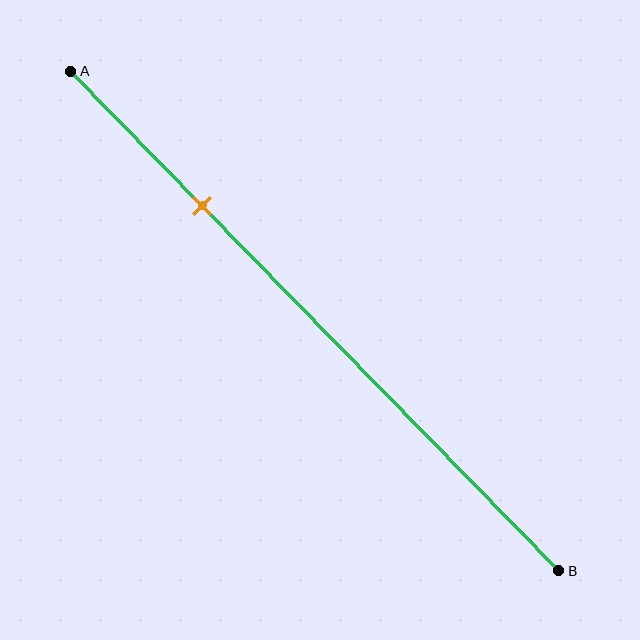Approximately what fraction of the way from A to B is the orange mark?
The orange mark is approximately 25% of the way from A to B.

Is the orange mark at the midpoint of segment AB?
No, the mark is at about 25% from A, not at the 50% midpoint.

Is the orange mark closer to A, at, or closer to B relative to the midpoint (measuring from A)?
The orange mark is closer to point A than the midpoint of segment AB.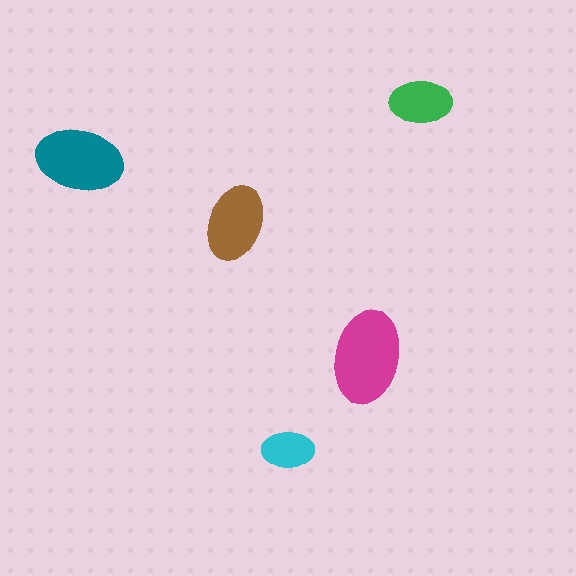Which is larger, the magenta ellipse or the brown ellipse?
The magenta one.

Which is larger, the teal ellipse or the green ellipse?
The teal one.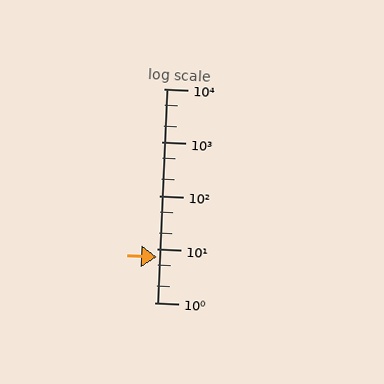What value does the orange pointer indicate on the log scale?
The pointer indicates approximately 7.2.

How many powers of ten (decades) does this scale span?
The scale spans 4 decades, from 1 to 10000.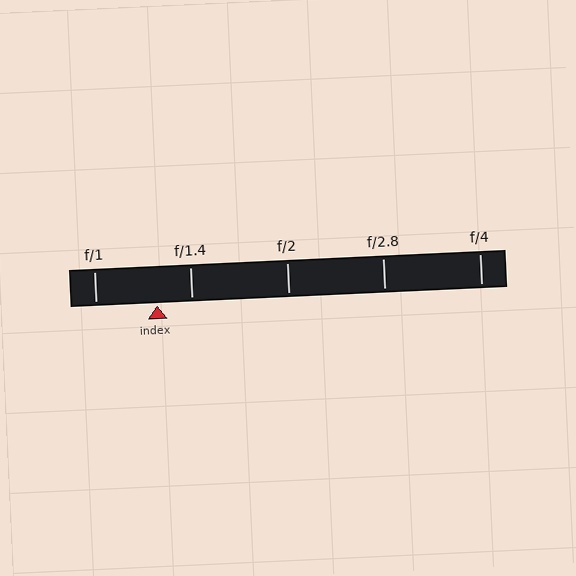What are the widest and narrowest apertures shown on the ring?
The widest aperture shown is f/1 and the narrowest is f/4.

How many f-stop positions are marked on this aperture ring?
There are 5 f-stop positions marked.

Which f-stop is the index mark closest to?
The index mark is closest to f/1.4.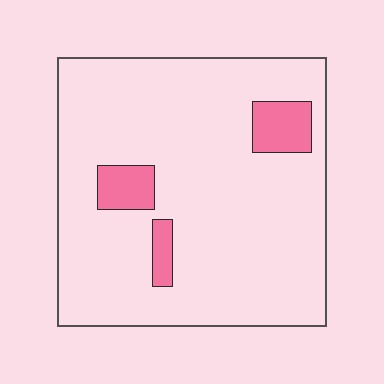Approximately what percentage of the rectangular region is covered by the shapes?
Approximately 10%.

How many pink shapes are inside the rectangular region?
3.